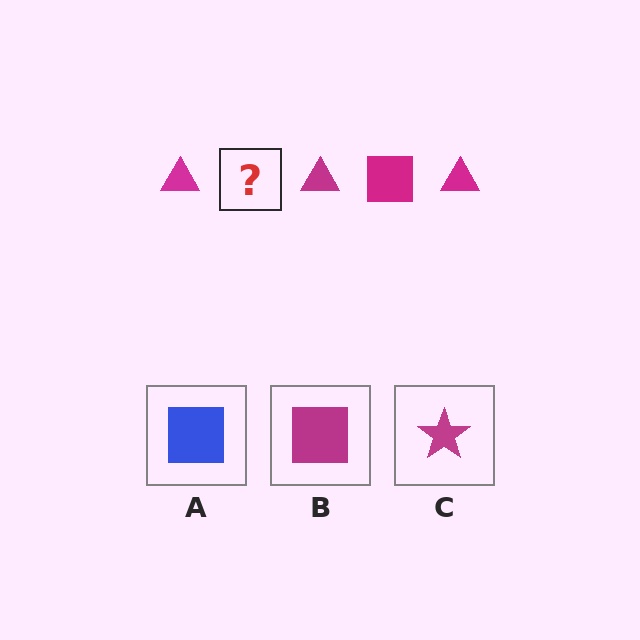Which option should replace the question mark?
Option B.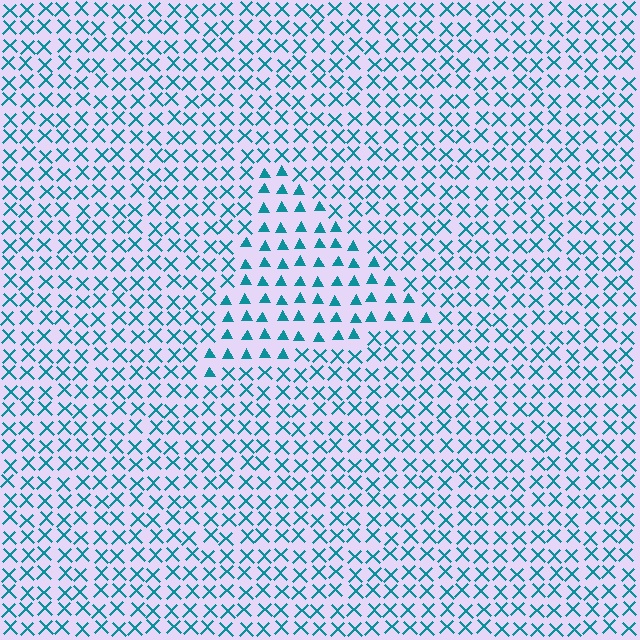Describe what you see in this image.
The image is filled with small teal elements arranged in a uniform grid. A triangle-shaped region contains triangles, while the surrounding area contains X marks. The boundary is defined purely by the change in element shape.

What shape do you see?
I see a triangle.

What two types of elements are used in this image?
The image uses triangles inside the triangle region and X marks outside it.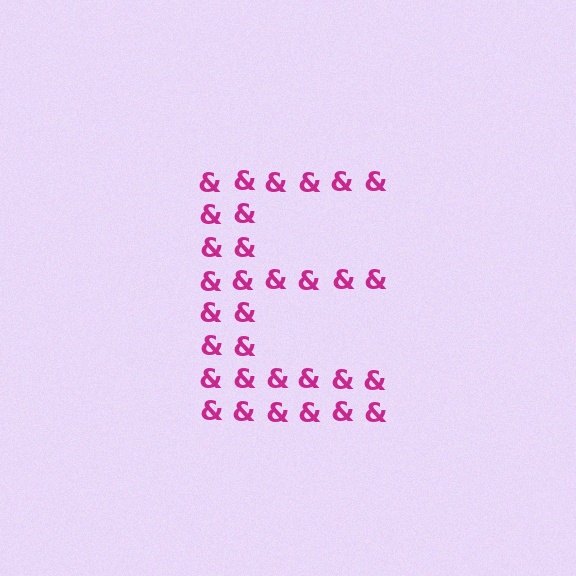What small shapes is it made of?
It is made of small ampersands.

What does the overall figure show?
The overall figure shows the letter E.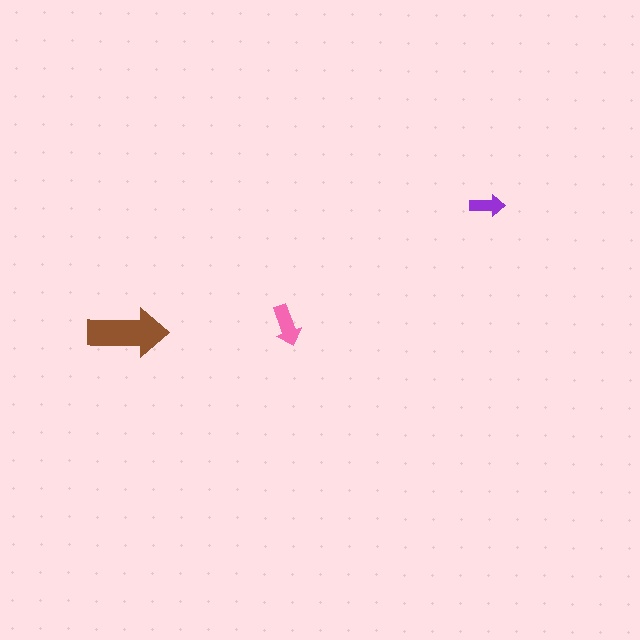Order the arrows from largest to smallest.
the brown one, the pink one, the purple one.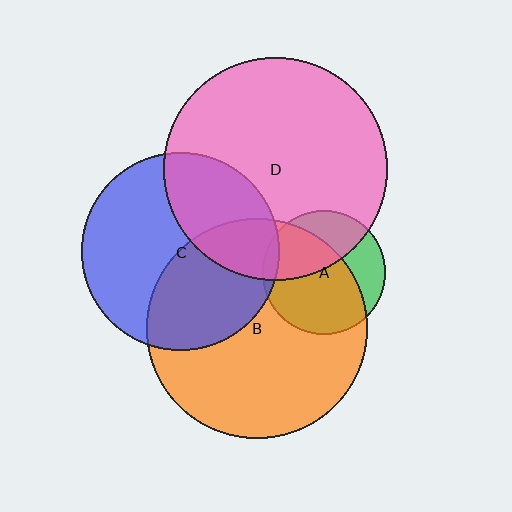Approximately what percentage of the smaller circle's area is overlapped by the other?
Approximately 15%.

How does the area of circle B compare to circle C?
Approximately 1.2 times.